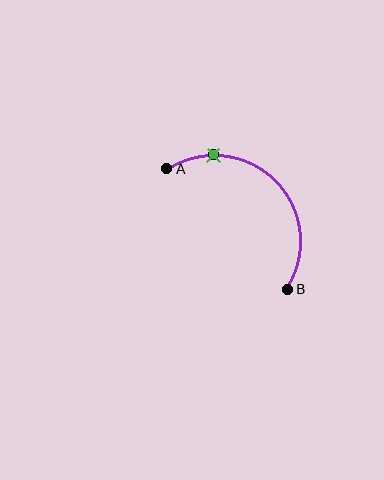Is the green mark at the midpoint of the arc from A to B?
No. The green mark lies on the arc but is closer to endpoint A. The arc midpoint would be at the point on the curve equidistant along the arc from both A and B.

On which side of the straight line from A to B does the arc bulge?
The arc bulges above and to the right of the straight line connecting A and B.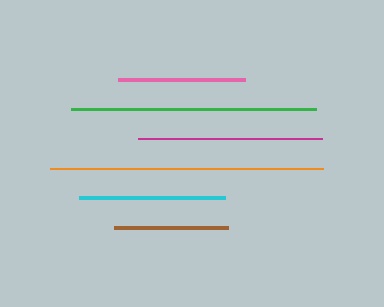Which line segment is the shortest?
The brown line is the shortest at approximately 114 pixels.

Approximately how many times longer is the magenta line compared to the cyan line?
The magenta line is approximately 1.3 times the length of the cyan line.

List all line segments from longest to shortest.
From longest to shortest: orange, green, magenta, cyan, pink, brown.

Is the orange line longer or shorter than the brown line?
The orange line is longer than the brown line.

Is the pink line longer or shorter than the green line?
The green line is longer than the pink line.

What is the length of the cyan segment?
The cyan segment is approximately 146 pixels long.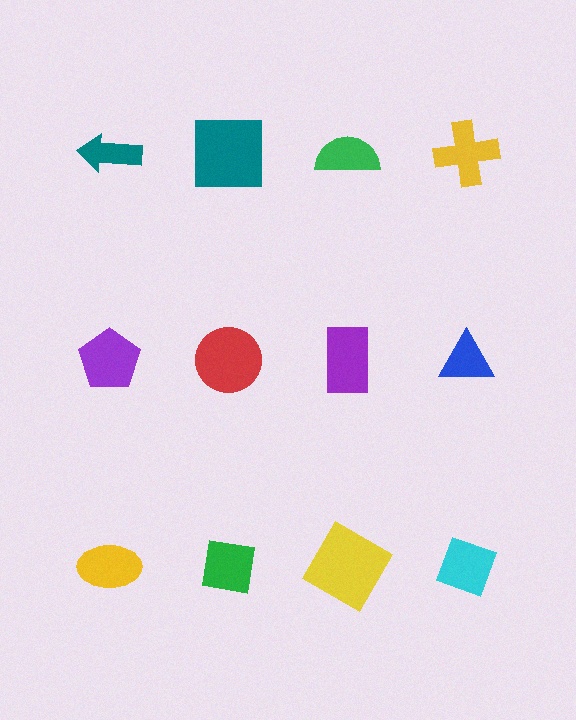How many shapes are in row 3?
4 shapes.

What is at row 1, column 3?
A green semicircle.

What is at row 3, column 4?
A cyan diamond.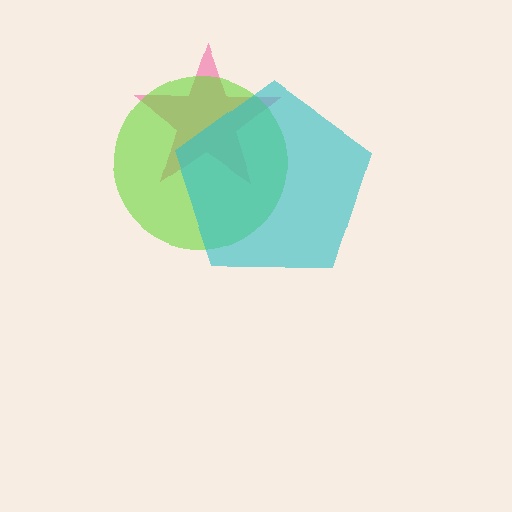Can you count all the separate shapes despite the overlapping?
Yes, there are 3 separate shapes.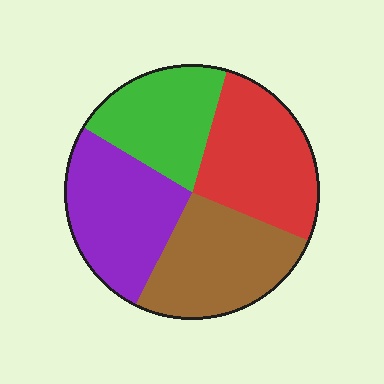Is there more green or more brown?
Brown.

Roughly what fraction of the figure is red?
Red takes up about one quarter (1/4) of the figure.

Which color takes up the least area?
Green, at roughly 20%.